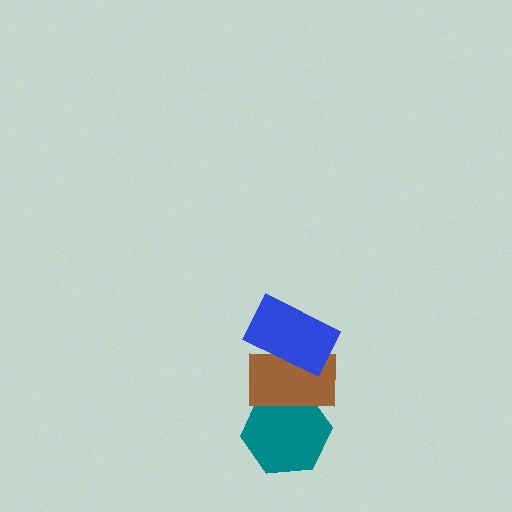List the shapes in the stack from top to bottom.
From top to bottom: the blue rectangle, the brown rectangle, the teal hexagon.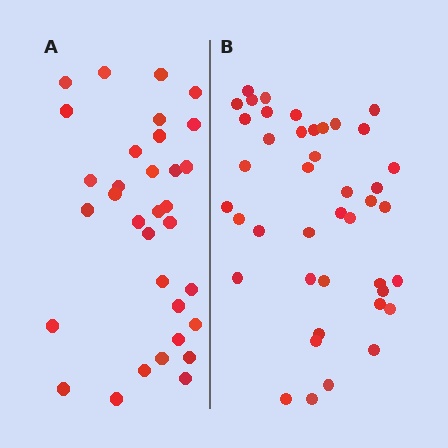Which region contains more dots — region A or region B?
Region B (the right region) has more dots.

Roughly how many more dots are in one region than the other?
Region B has roughly 8 or so more dots than region A.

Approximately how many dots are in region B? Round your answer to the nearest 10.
About 40 dots. (The exact count is 42, which rounds to 40.)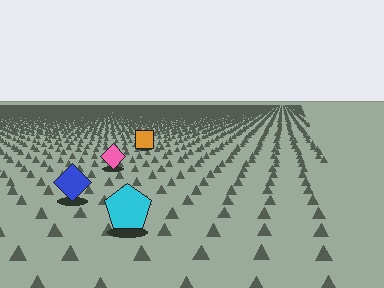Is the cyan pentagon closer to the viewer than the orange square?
Yes. The cyan pentagon is closer — you can tell from the texture gradient: the ground texture is coarser near it.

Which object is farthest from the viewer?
The orange square is farthest from the viewer. It appears smaller and the ground texture around it is denser.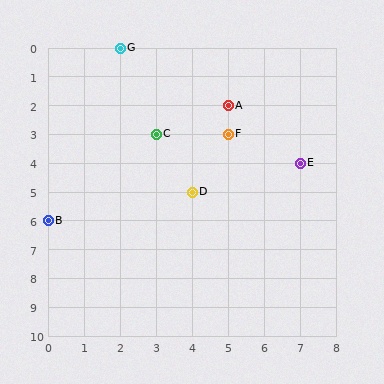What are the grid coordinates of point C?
Point C is at grid coordinates (3, 3).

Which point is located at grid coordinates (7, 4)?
Point E is at (7, 4).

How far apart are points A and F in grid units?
Points A and F are 1 row apart.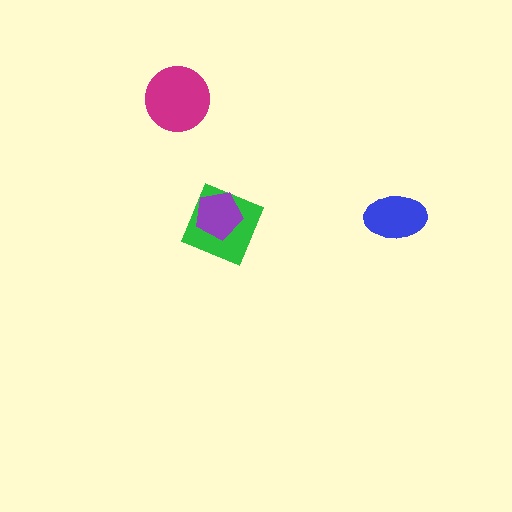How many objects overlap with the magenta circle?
0 objects overlap with the magenta circle.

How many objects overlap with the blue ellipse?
0 objects overlap with the blue ellipse.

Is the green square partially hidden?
Yes, it is partially covered by another shape.